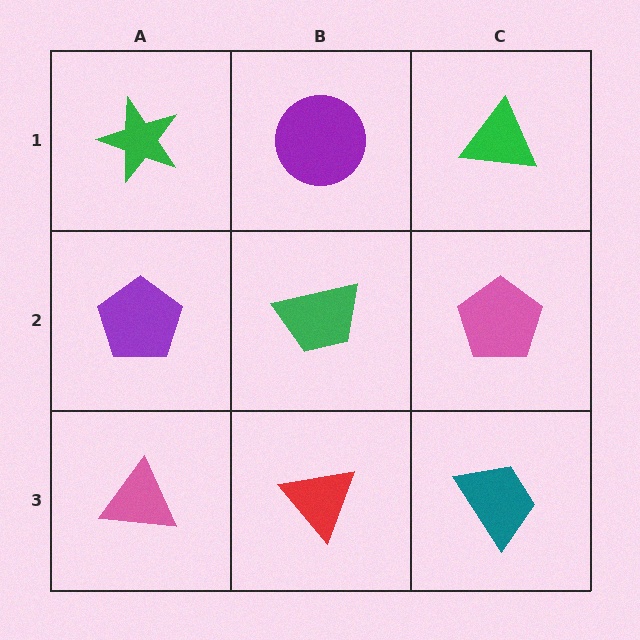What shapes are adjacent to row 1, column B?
A green trapezoid (row 2, column B), a green star (row 1, column A), a green triangle (row 1, column C).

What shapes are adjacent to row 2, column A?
A green star (row 1, column A), a pink triangle (row 3, column A), a green trapezoid (row 2, column B).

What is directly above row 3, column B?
A green trapezoid.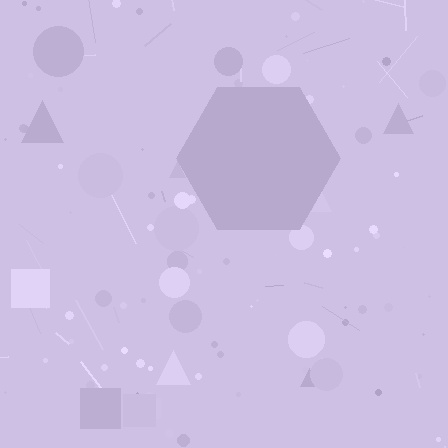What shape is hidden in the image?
A hexagon is hidden in the image.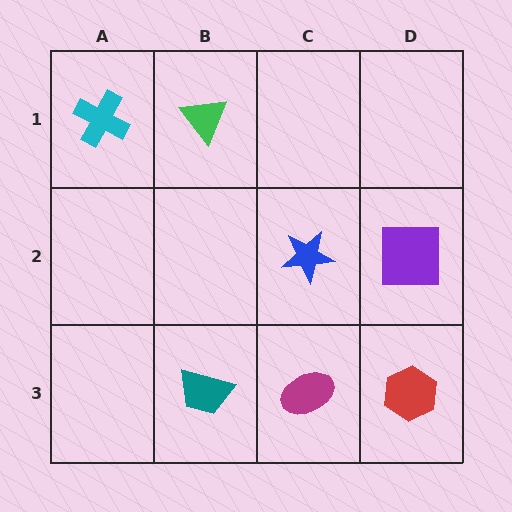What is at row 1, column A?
A cyan cross.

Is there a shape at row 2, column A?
No, that cell is empty.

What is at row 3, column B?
A teal trapezoid.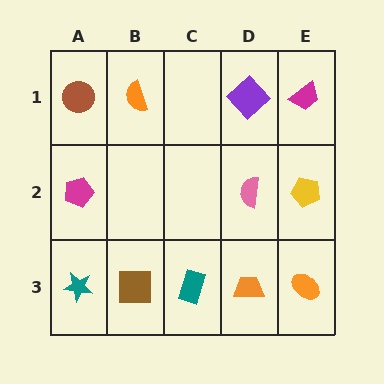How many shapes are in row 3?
5 shapes.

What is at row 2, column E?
A yellow pentagon.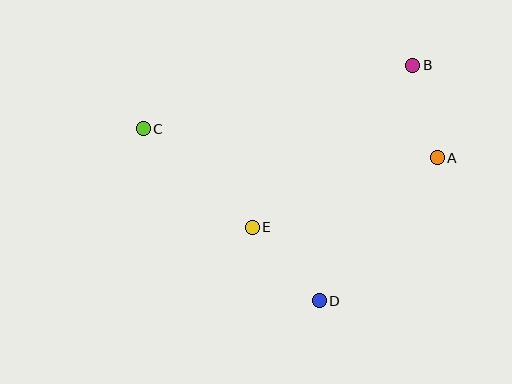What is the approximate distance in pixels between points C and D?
The distance between C and D is approximately 246 pixels.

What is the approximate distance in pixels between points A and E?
The distance between A and E is approximately 198 pixels.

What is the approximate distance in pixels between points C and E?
The distance between C and E is approximately 146 pixels.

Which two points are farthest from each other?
Points A and C are farthest from each other.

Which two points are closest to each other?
Points A and B are closest to each other.